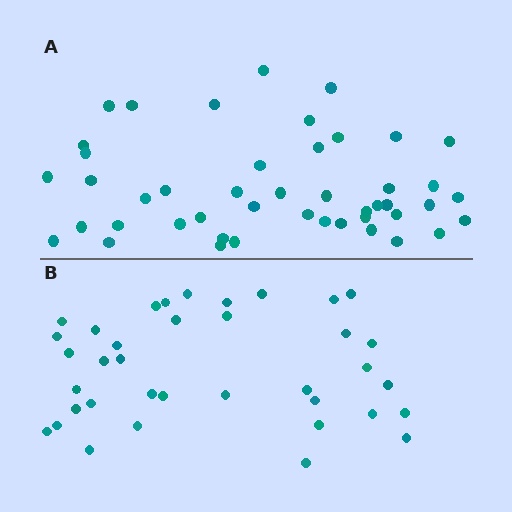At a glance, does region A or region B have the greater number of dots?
Region A (the top region) has more dots.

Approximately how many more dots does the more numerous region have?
Region A has roughly 8 or so more dots than region B.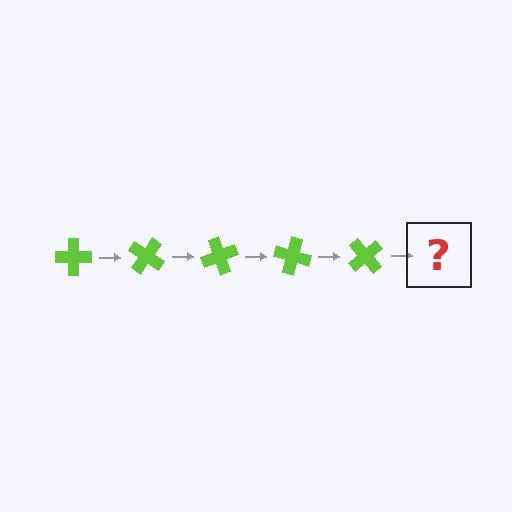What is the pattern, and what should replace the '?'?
The pattern is that the cross rotates 35 degrees each step. The '?' should be a lime cross rotated 175 degrees.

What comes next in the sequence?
The next element should be a lime cross rotated 175 degrees.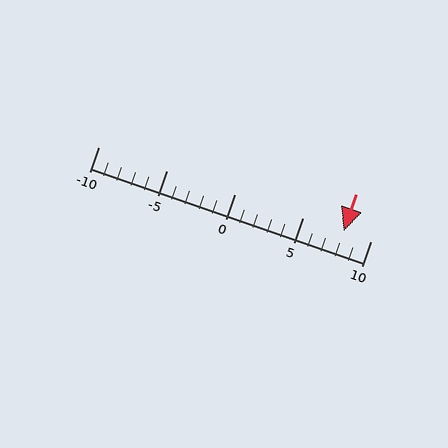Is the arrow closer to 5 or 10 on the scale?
The arrow is closer to 10.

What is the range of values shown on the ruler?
The ruler shows values from -10 to 10.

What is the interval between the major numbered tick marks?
The major tick marks are spaced 5 units apart.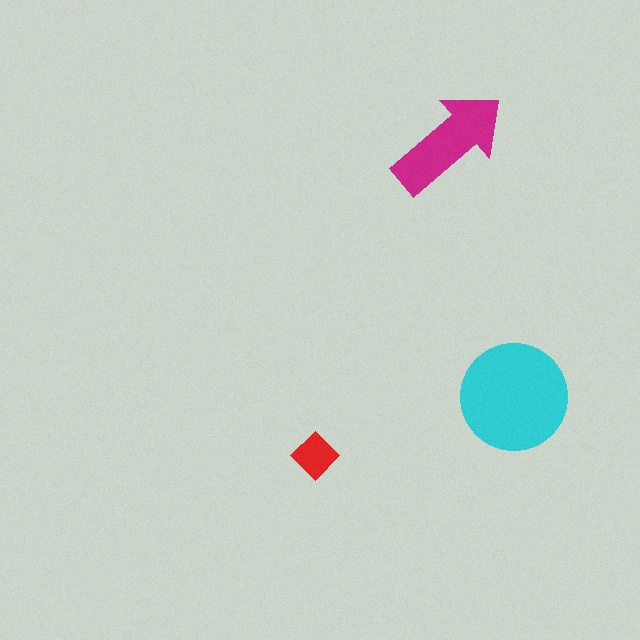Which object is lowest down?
The red diamond is bottommost.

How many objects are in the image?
There are 3 objects in the image.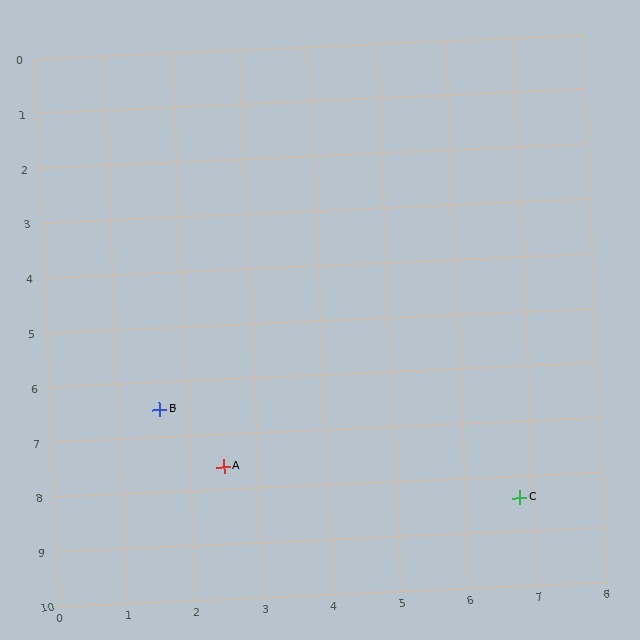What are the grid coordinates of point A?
Point A is at approximately (2.5, 7.6).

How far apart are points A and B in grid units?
Points A and B are about 1.4 grid units apart.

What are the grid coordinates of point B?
Point B is at approximately (1.6, 6.5).